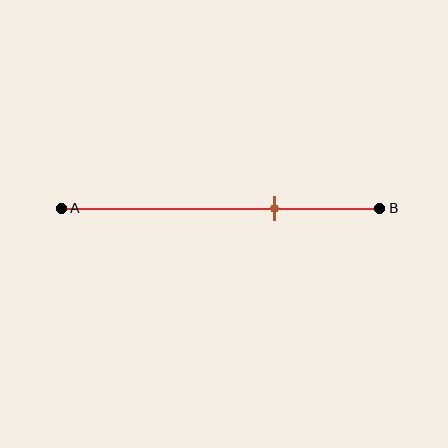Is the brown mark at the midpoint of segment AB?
No, the mark is at about 65% from A, not at the 50% midpoint.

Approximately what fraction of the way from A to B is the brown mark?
The brown mark is approximately 65% of the way from A to B.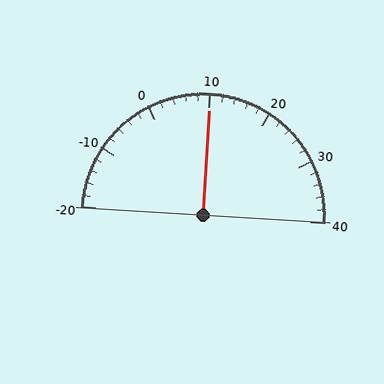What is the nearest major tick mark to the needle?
The nearest major tick mark is 10.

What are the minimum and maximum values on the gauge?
The gauge ranges from -20 to 40.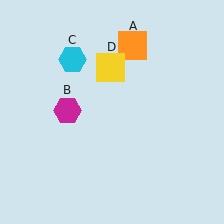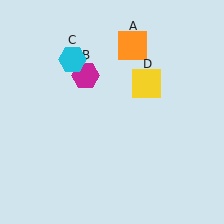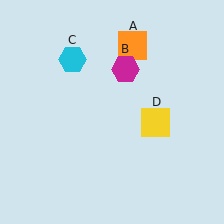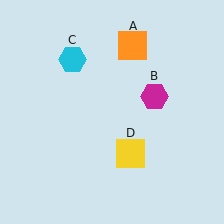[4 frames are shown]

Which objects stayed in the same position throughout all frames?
Orange square (object A) and cyan hexagon (object C) remained stationary.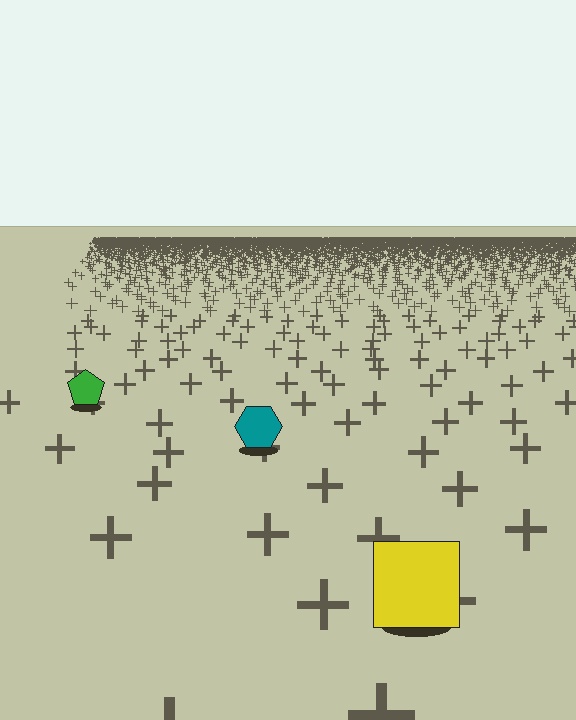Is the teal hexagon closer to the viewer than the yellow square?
No. The yellow square is closer — you can tell from the texture gradient: the ground texture is coarser near it.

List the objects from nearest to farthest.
From nearest to farthest: the yellow square, the teal hexagon, the green pentagon.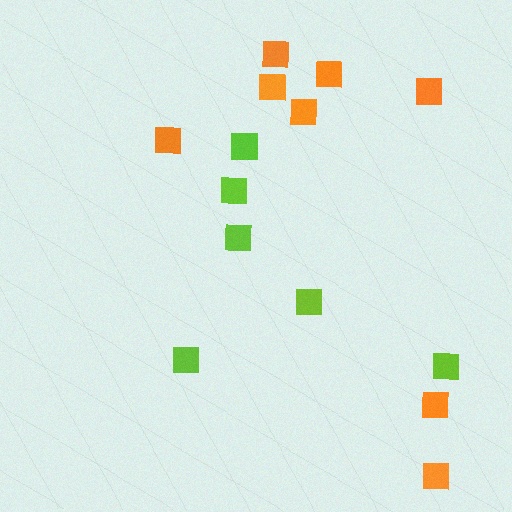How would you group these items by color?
There are 2 groups: one group of orange squares (8) and one group of lime squares (6).